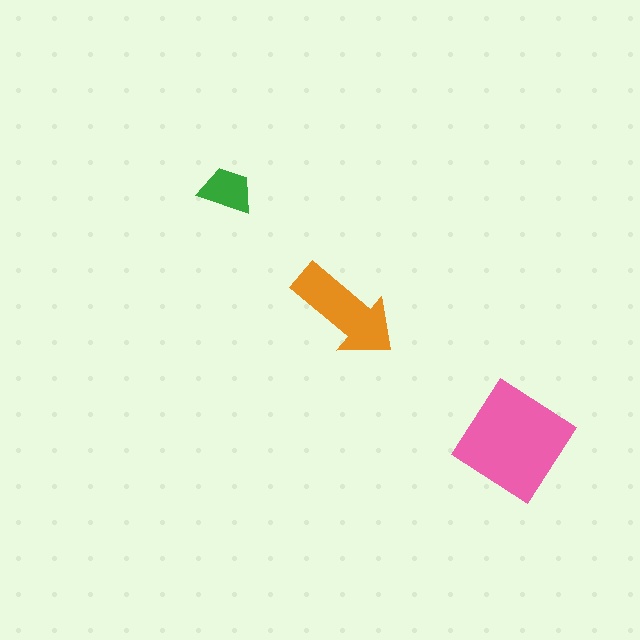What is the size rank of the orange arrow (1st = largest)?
2nd.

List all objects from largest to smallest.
The pink diamond, the orange arrow, the green trapezoid.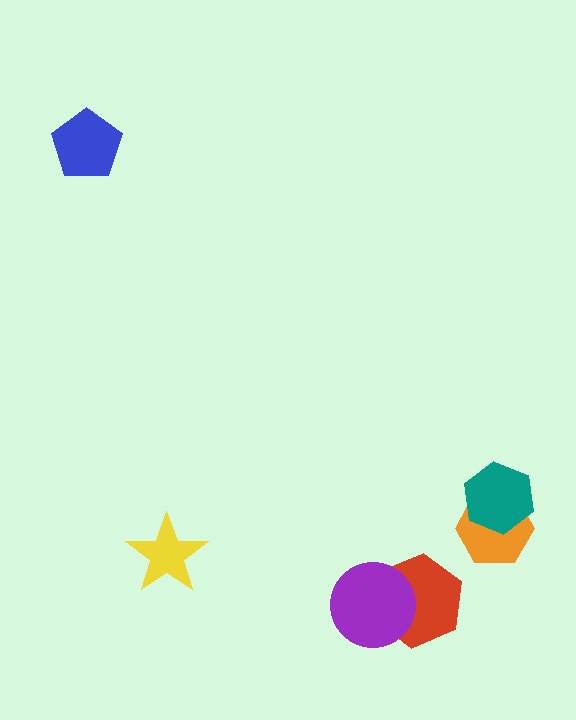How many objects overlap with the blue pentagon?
0 objects overlap with the blue pentagon.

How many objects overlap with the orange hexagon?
1 object overlaps with the orange hexagon.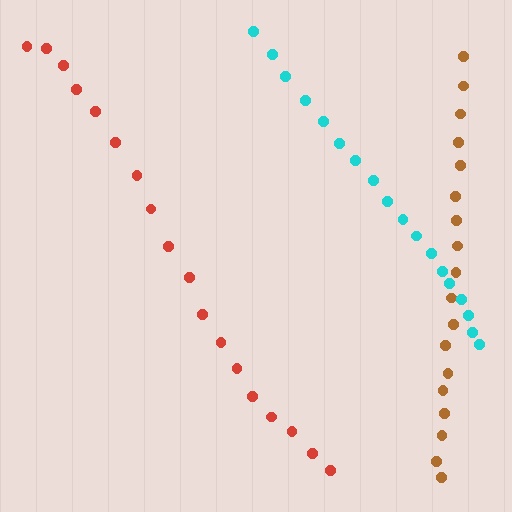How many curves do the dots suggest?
There are 3 distinct paths.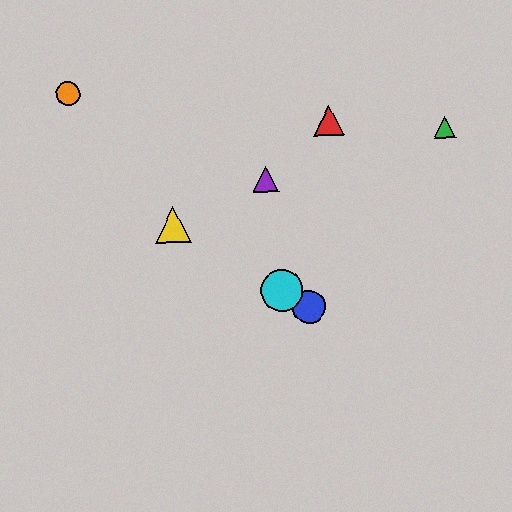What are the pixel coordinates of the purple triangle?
The purple triangle is at (265, 179).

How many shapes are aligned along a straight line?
3 shapes (the blue circle, the yellow triangle, the cyan circle) are aligned along a straight line.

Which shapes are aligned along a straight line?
The blue circle, the yellow triangle, the cyan circle are aligned along a straight line.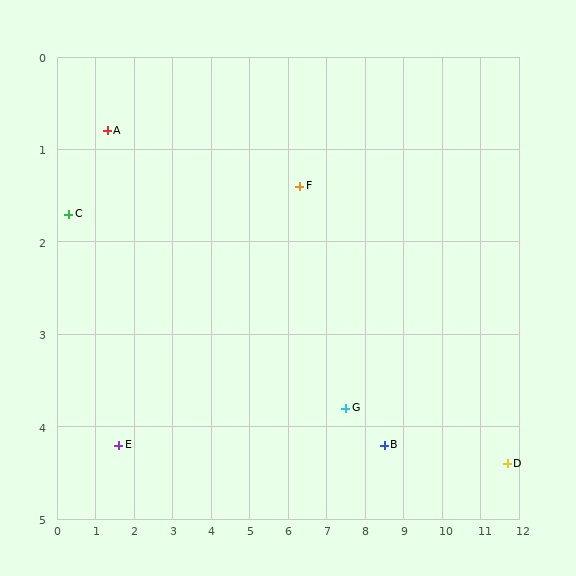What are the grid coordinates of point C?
Point C is at approximately (0.3, 1.7).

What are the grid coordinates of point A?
Point A is at approximately (1.3, 0.8).